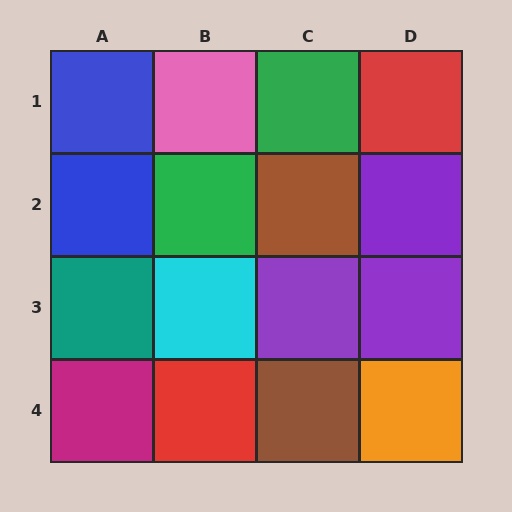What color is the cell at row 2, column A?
Blue.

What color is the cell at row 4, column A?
Magenta.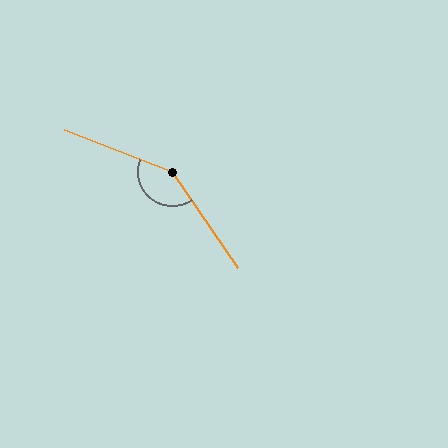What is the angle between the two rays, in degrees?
Approximately 146 degrees.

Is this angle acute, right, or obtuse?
It is obtuse.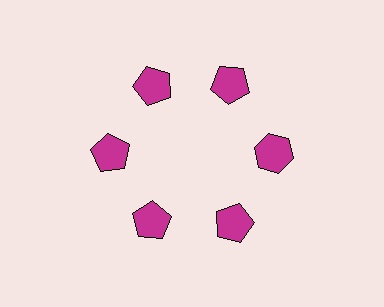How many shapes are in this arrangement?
There are 6 shapes arranged in a ring pattern.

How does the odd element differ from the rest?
It has a different shape: hexagon instead of pentagon.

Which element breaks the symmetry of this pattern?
The magenta hexagon at roughly the 3 o'clock position breaks the symmetry. All other shapes are magenta pentagons.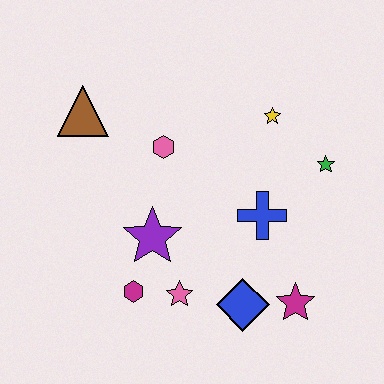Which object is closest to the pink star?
The magenta hexagon is closest to the pink star.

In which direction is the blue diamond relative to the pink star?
The blue diamond is to the right of the pink star.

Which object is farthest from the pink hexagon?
The magenta star is farthest from the pink hexagon.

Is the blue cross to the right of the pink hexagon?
Yes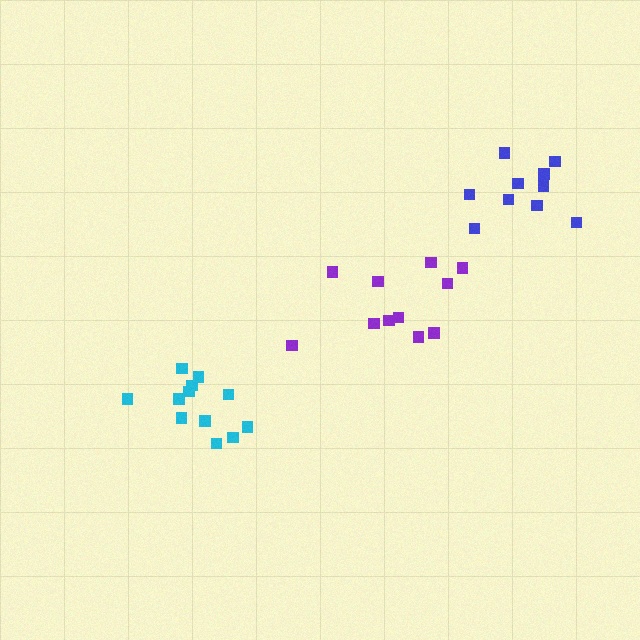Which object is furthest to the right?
The blue cluster is rightmost.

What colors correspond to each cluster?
The clusters are colored: cyan, purple, blue.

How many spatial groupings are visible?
There are 3 spatial groupings.